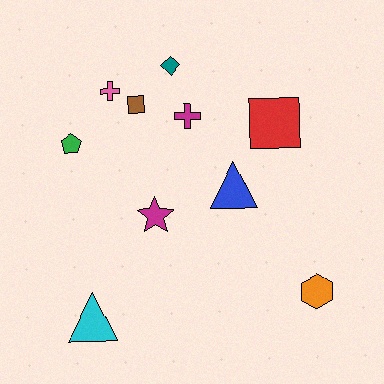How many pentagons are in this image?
There is 1 pentagon.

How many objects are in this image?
There are 10 objects.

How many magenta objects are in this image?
There are 2 magenta objects.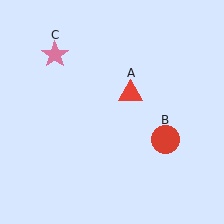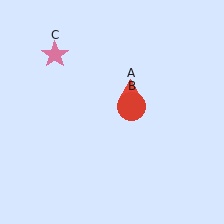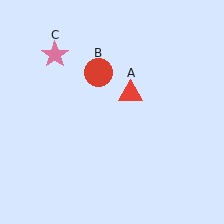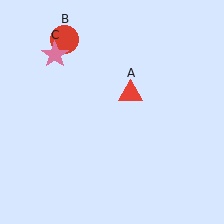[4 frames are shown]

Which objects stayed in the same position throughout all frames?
Red triangle (object A) and pink star (object C) remained stationary.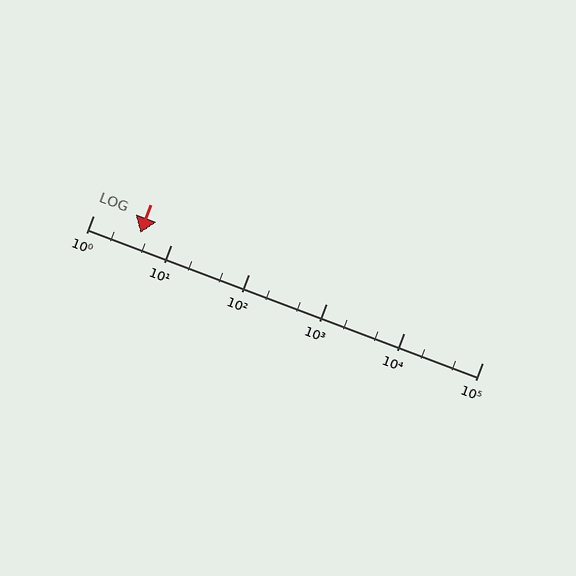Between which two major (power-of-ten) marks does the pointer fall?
The pointer is between 1 and 10.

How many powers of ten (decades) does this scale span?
The scale spans 5 decades, from 1 to 100000.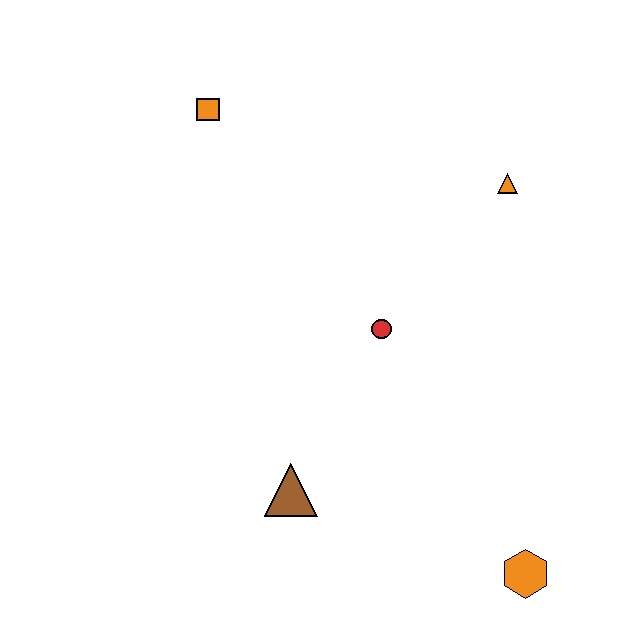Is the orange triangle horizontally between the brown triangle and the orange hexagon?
Yes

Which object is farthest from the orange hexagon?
The orange square is farthest from the orange hexagon.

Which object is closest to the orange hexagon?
The brown triangle is closest to the orange hexagon.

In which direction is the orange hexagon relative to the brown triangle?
The orange hexagon is to the right of the brown triangle.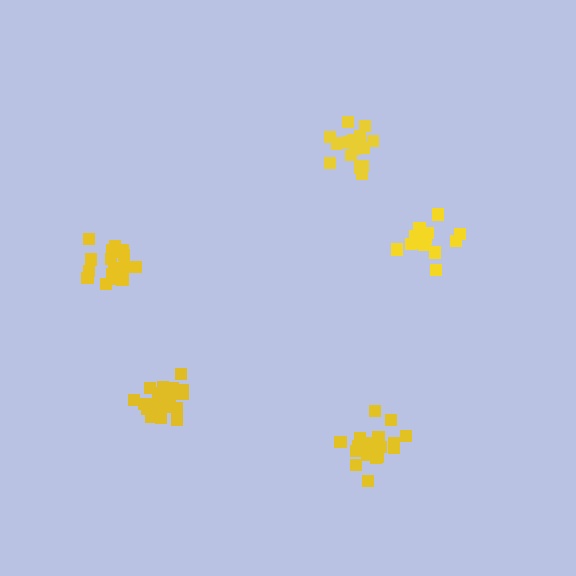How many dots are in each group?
Group 1: 20 dots, Group 2: 15 dots, Group 3: 14 dots, Group 4: 20 dots, Group 5: 20 dots (89 total).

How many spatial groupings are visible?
There are 5 spatial groupings.